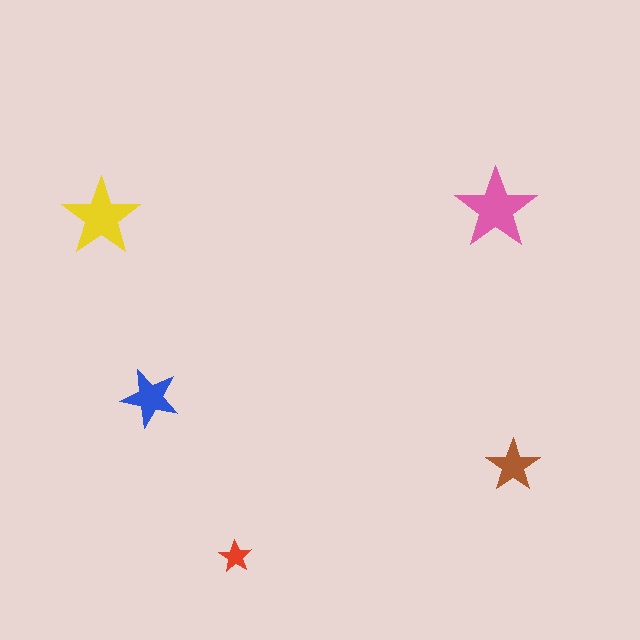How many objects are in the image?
There are 5 objects in the image.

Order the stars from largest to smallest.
the pink one, the yellow one, the blue one, the brown one, the red one.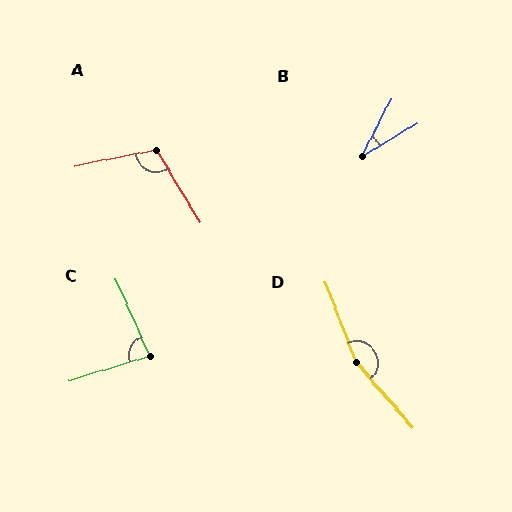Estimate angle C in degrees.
Approximately 83 degrees.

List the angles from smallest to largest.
B (31°), C (83°), A (110°), D (160°).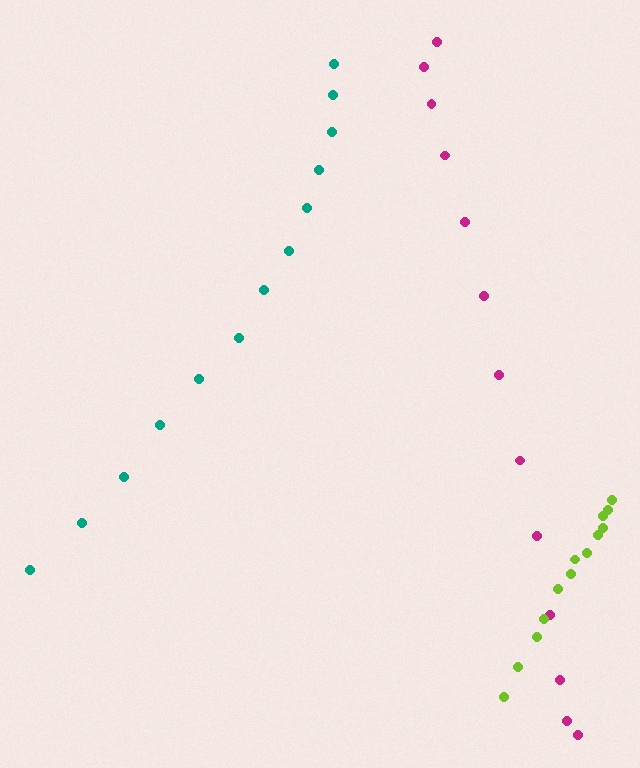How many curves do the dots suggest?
There are 3 distinct paths.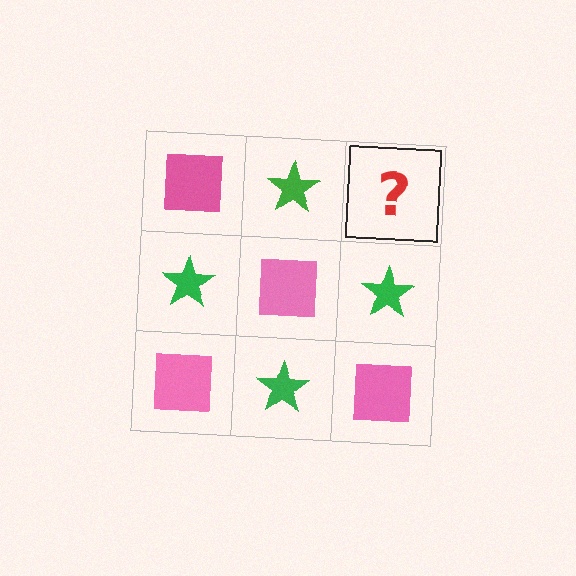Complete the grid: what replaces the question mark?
The question mark should be replaced with a pink square.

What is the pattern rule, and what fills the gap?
The rule is that it alternates pink square and green star in a checkerboard pattern. The gap should be filled with a pink square.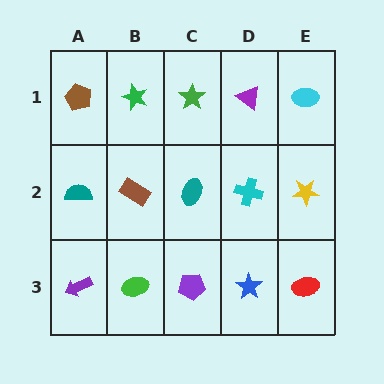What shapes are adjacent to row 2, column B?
A green star (row 1, column B), a green ellipse (row 3, column B), a teal semicircle (row 2, column A), a teal ellipse (row 2, column C).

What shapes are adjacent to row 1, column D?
A cyan cross (row 2, column D), a green star (row 1, column C), a cyan ellipse (row 1, column E).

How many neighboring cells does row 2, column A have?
3.